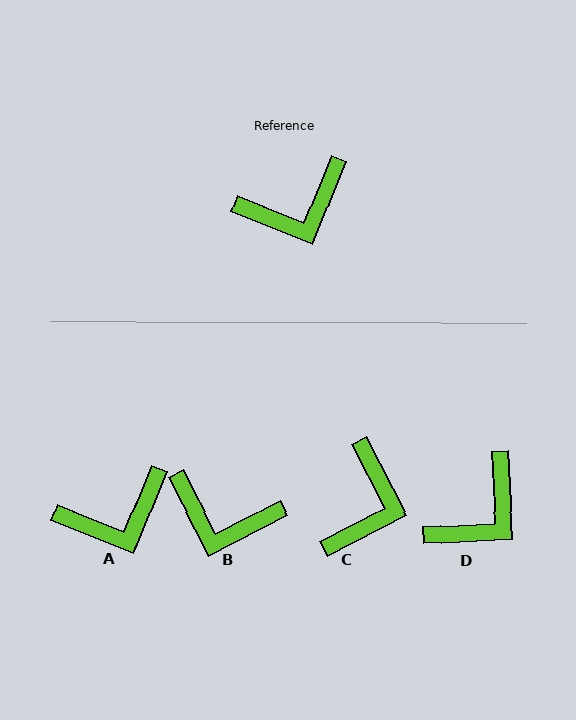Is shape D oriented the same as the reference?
No, it is off by about 25 degrees.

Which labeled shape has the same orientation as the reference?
A.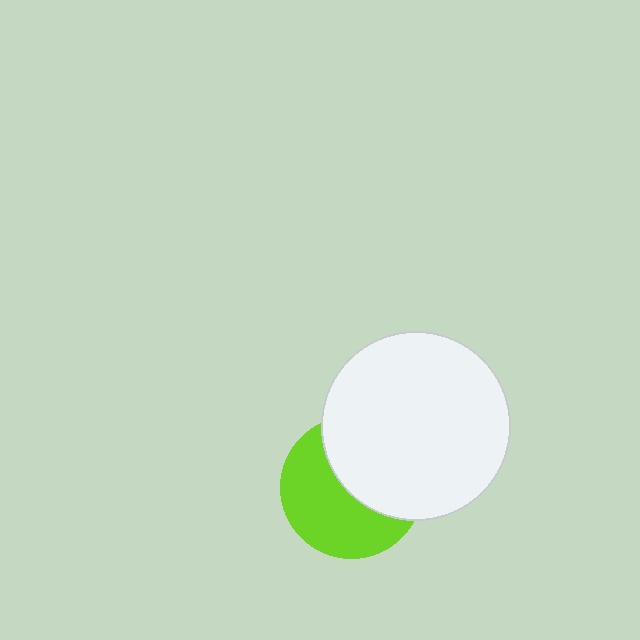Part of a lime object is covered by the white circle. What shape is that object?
It is a circle.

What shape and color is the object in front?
The object in front is a white circle.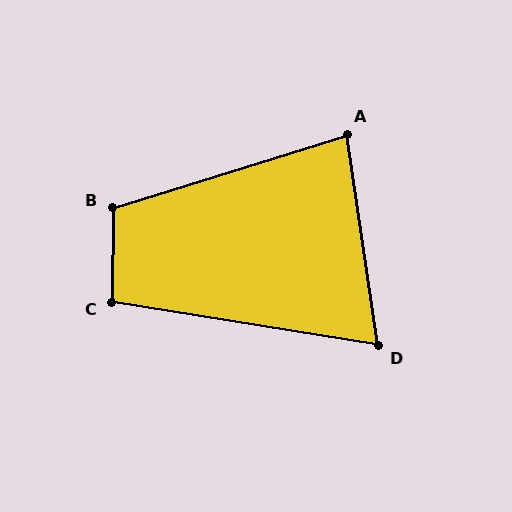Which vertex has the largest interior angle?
B, at approximately 108 degrees.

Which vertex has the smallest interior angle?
D, at approximately 72 degrees.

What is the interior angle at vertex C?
Approximately 99 degrees (obtuse).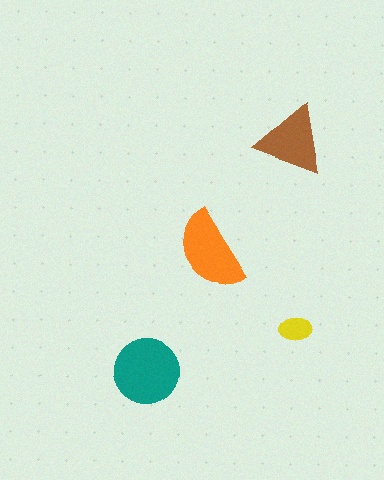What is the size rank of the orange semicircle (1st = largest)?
2nd.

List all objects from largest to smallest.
The teal circle, the orange semicircle, the brown triangle, the yellow ellipse.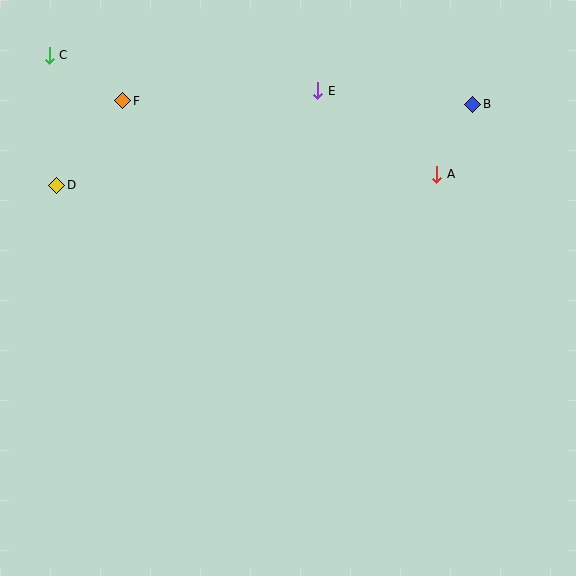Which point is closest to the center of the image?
Point A at (437, 174) is closest to the center.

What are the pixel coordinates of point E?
Point E is at (317, 91).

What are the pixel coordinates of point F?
Point F is at (123, 101).